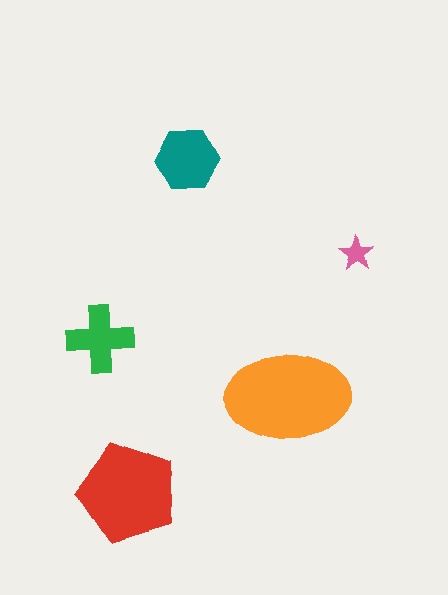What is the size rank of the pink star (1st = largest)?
5th.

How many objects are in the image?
There are 5 objects in the image.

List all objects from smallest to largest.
The pink star, the green cross, the teal hexagon, the red pentagon, the orange ellipse.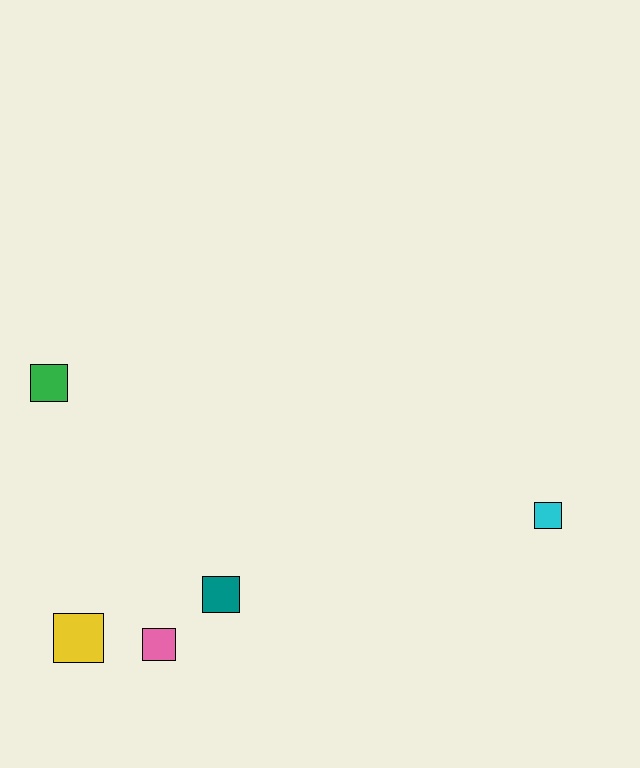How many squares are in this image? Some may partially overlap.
There are 5 squares.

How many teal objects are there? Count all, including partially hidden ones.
There is 1 teal object.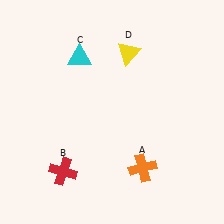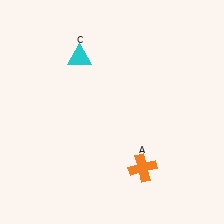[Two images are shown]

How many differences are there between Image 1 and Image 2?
There are 2 differences between the two images.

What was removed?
The yellow triangle (D), the red cross (B) were removed in Image 2.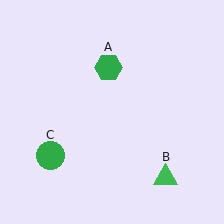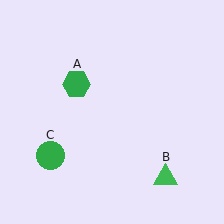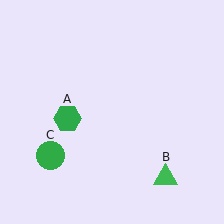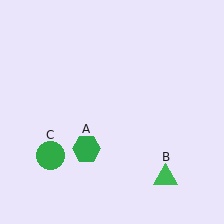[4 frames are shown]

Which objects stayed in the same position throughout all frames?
Green triangle (object B) and green circle (object C) remained stationary.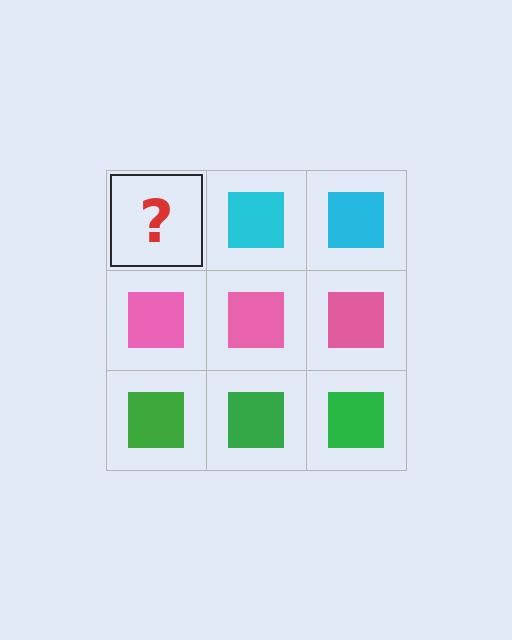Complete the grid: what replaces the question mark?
The question mark should be replaced with a cyan square.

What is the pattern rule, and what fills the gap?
The rule is that each row has a consistent color. The gap should be filled with a cyan square.